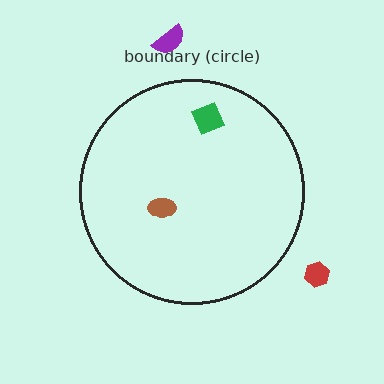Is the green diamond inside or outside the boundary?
Inside.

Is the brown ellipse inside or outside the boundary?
Inside.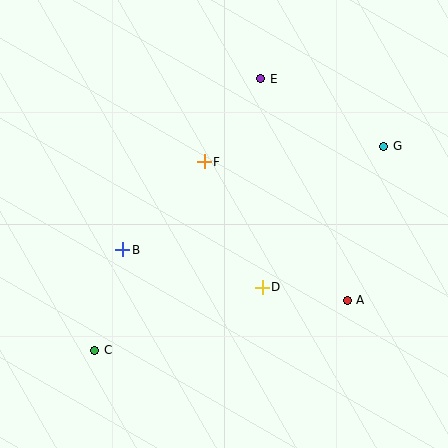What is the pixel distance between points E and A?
The distance between E and A is 238 pixels.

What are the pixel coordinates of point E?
Point E is at (261, 79).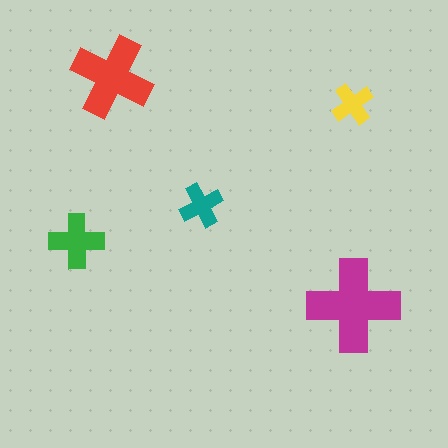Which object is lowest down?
The magenta cross is bottommost.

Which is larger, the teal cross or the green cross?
The green one.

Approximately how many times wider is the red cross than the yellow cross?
About 2 times wider.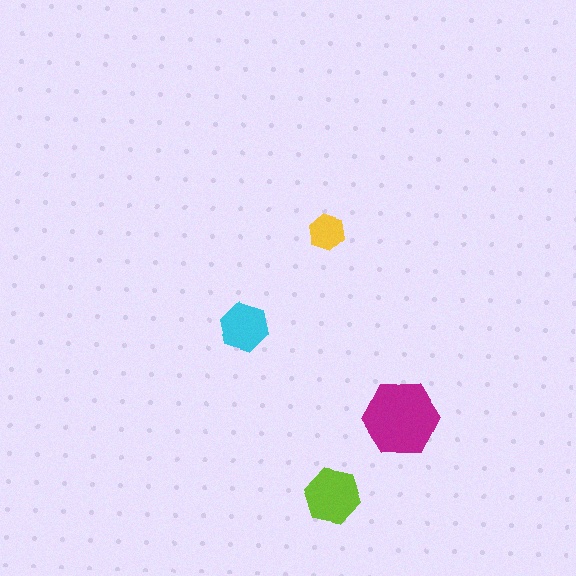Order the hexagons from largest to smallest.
the magenta one, the lime one, the cyan one, the yellow one.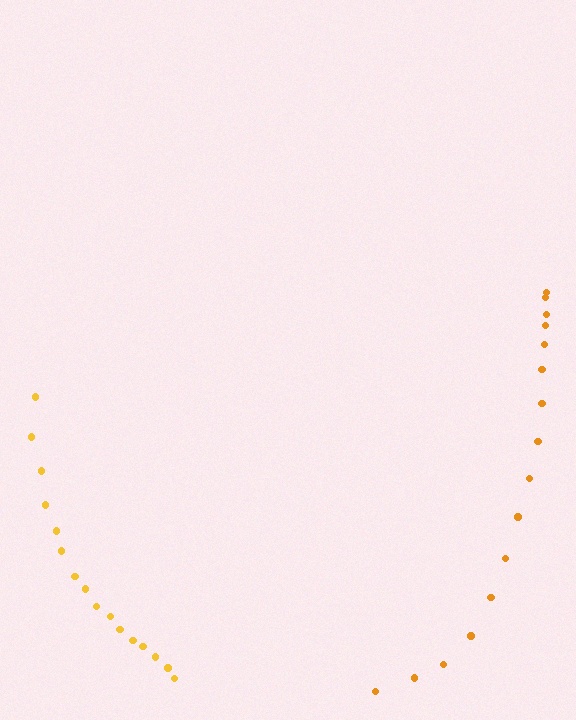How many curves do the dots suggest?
There are 2 distinct paths.